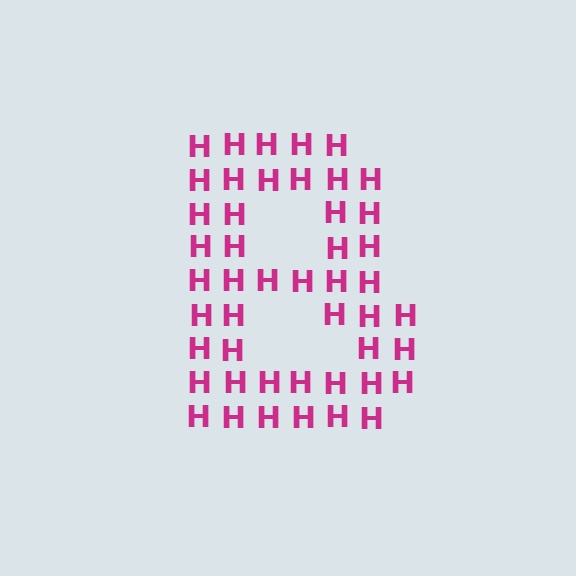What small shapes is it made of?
It is made of small letter H's.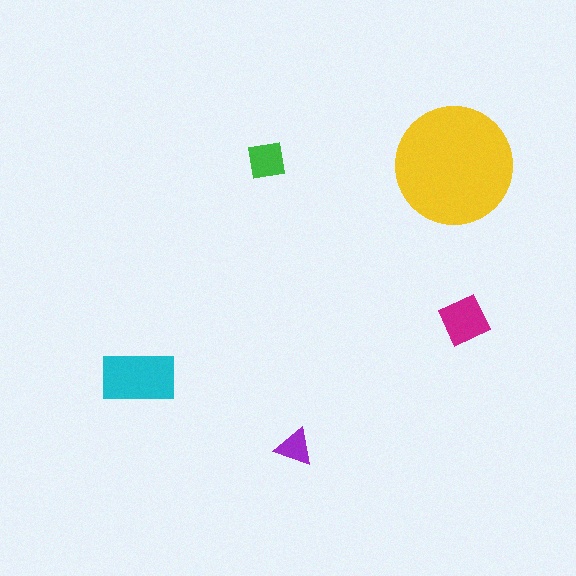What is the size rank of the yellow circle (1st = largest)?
1st.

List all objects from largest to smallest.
The yellow circle, the cyan rectangle, the magenta square, the green square, the purple triangle.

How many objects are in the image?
There are 5 objects in the image.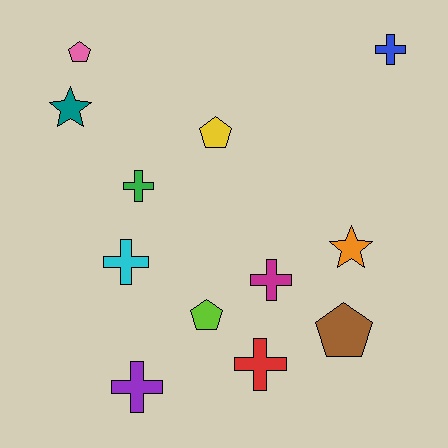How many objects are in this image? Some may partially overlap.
There are 12 objects.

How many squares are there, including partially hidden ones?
There are no squares.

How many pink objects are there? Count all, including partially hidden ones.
There is 1 pink object.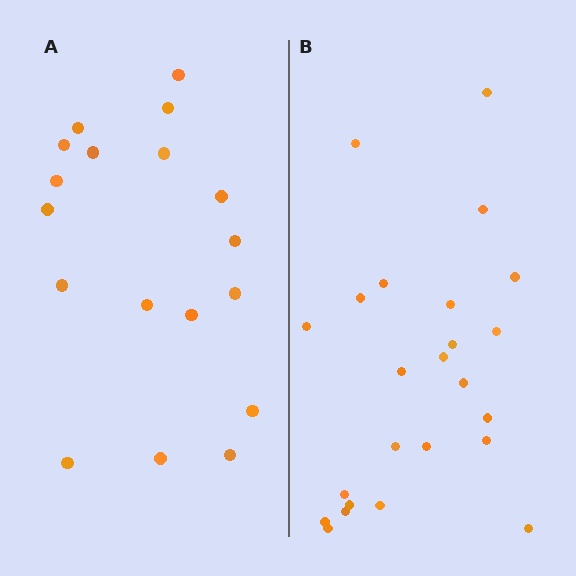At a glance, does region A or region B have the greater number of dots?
Region B (the right region) has more dots.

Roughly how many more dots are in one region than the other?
Region B has about 6 more dots than region A.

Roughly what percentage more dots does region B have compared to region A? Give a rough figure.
About 35% more.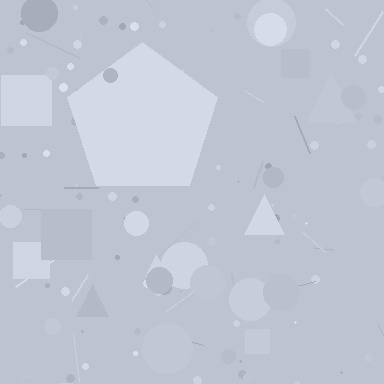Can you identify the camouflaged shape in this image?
The camouflaged shape is a pentagon.